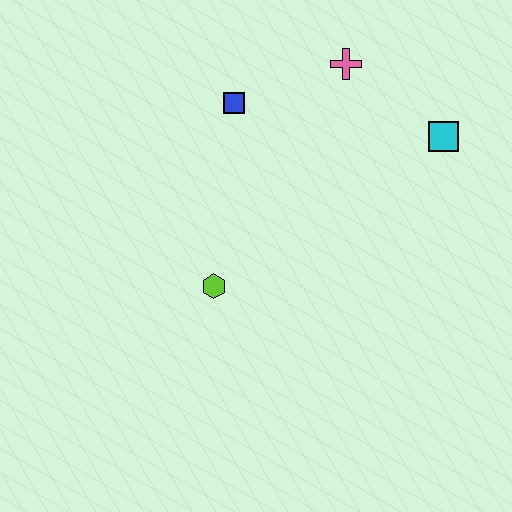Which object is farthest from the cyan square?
The lime hexagon is farthest from the cyan square.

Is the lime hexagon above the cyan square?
No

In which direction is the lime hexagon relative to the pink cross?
The lime hexagon is below the pink cross.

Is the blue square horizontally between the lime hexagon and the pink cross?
Yes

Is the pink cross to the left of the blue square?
No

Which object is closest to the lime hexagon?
The blue square is closest to the lime hexagon.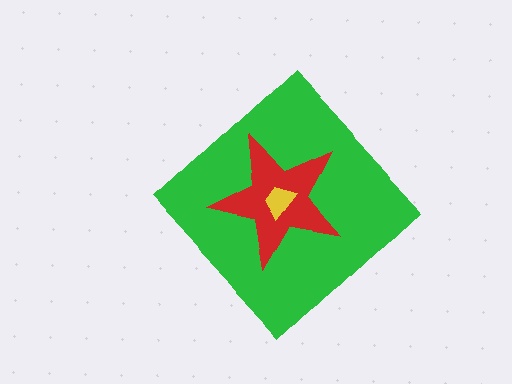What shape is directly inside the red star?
The yellow trapezoid.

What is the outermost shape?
The green diamond.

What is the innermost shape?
The yellow trapezoid.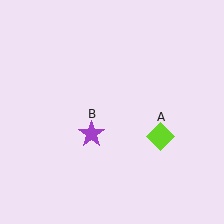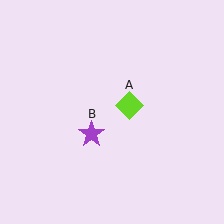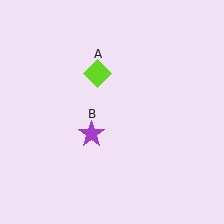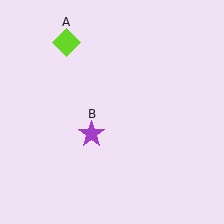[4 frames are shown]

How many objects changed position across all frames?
1 object changed position: lime diamond (object A).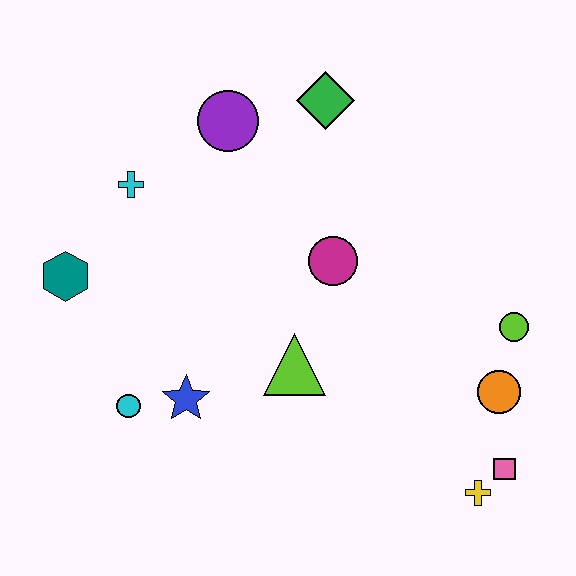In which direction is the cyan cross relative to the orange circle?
The cyan cross is to the left of the orange circle.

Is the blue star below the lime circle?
Yes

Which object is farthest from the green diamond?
The yellow cross is farthest from the green diamond.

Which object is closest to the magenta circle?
The lime triangle is closest to the magenta circle.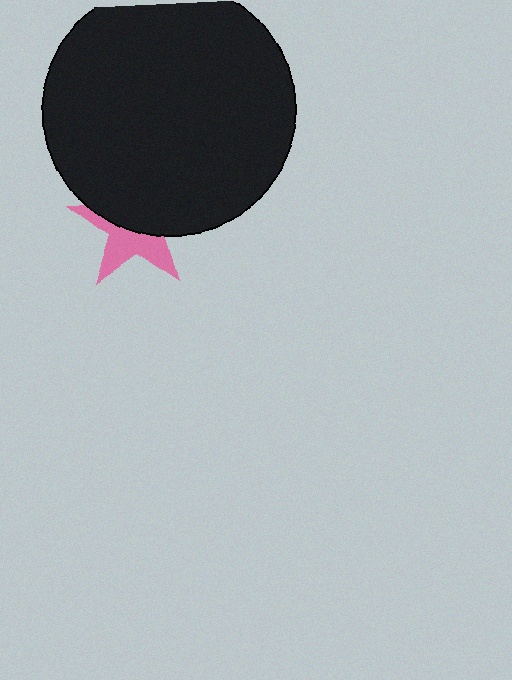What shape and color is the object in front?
The object in front is a black circle.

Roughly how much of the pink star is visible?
About half of it is visible (roughly 46%).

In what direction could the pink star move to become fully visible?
The pink star could move down. That would shift it out from behind the black circle entirely.